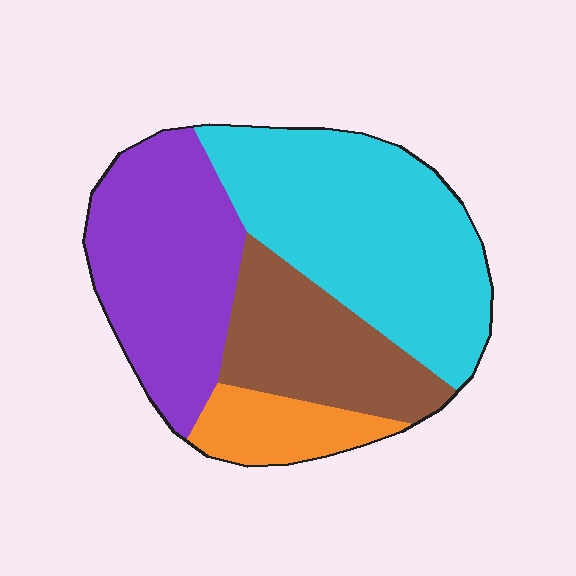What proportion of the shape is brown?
Brown covers 20% of the shape.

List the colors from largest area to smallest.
From largest to smallest: cyan, purple, brown, orange.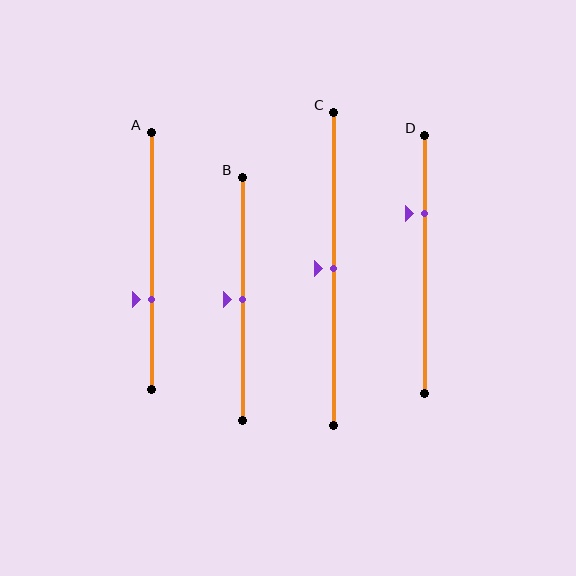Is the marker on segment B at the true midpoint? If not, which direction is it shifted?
Yes, the marker on segment B is at the true midpoint.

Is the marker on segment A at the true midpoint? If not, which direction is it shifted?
No, the marker on segment A is shifted downward by about 15% of the segment length.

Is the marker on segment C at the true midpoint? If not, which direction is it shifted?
Yes, the marker on segment C is at the true midpoint.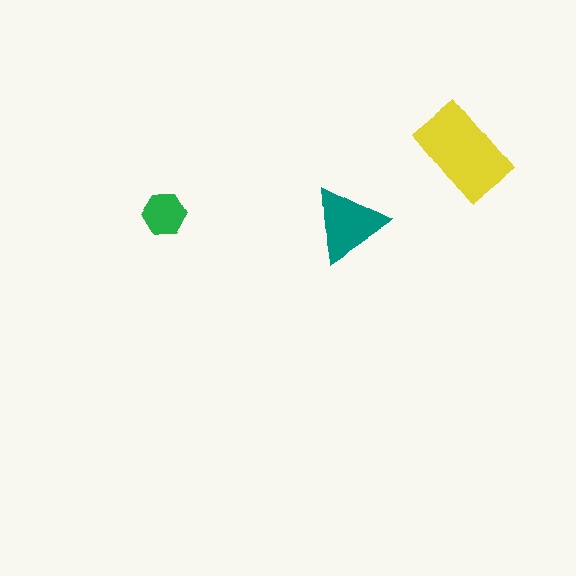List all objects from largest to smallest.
The yellow rectangle, the teal triangle, the green hexagon.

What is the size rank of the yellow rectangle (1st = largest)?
1st.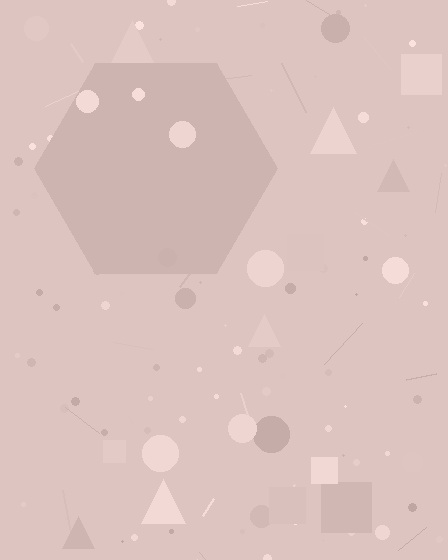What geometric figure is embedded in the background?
A hexagon is embedded in the background.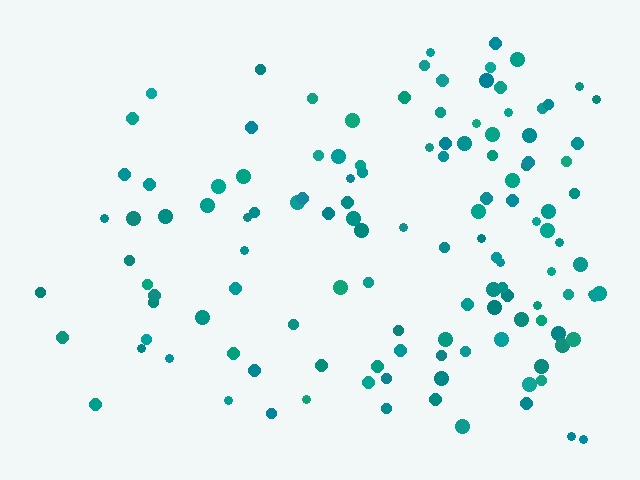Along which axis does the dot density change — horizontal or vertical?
Horizontal.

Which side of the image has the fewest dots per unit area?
The left.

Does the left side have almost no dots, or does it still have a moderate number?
Still a moderate number, just noticeably fewer than the right.